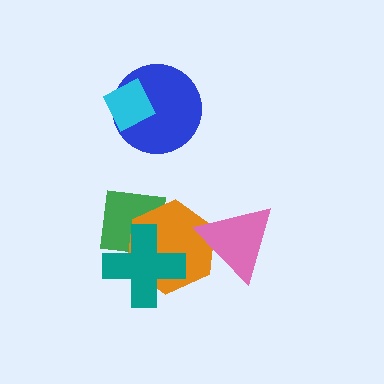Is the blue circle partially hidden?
Yes, it is partially covered by another shape.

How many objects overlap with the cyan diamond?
1 object overlaps with the cyan diamond.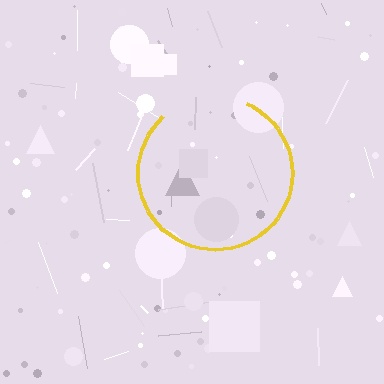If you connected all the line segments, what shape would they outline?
They would outline a circle.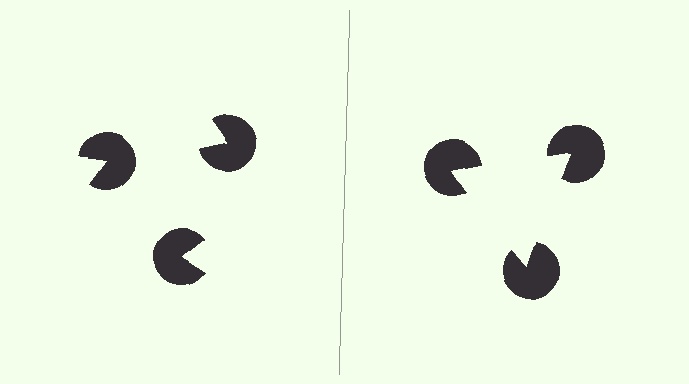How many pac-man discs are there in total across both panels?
6 — 3 on each side.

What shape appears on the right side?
An illusory triangle.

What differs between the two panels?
The pac-man discs are positioned identically on both sides; only the wedge orientations differ. On the right they align to a triangle; on the left they are misaligned.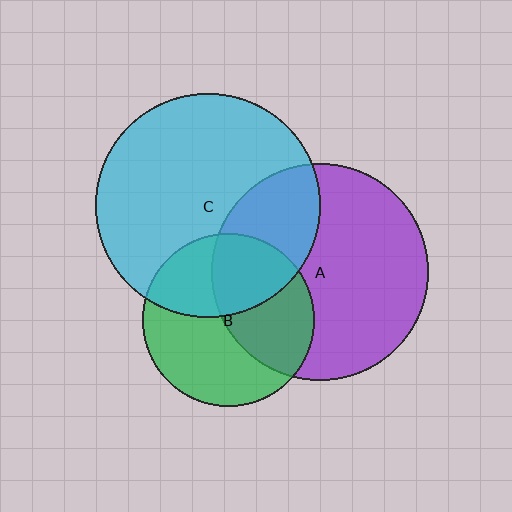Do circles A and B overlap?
Yes.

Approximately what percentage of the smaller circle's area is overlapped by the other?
Approximately 45%.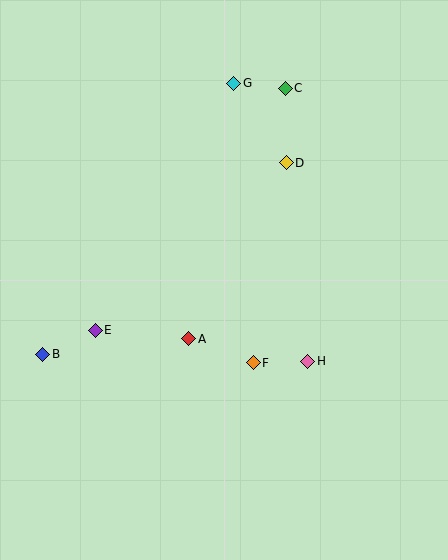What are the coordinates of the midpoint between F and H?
The midpoint between F and H is at (280, 362).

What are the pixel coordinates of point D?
Point D is at (286, 163).